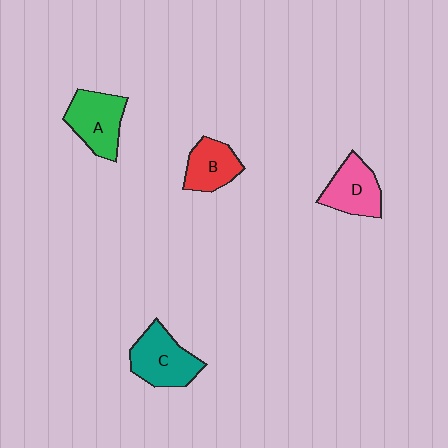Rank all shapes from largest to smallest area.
From largest to smallest: C (teal), A (green), D (pink), B (red).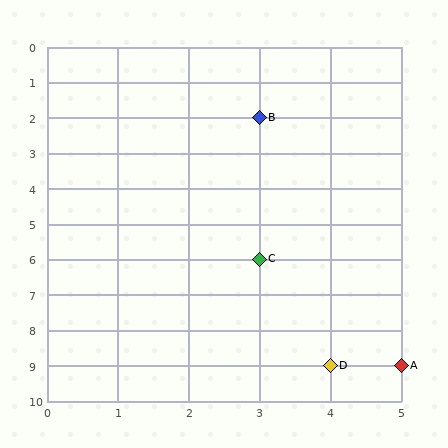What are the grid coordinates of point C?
Point C is at grid coordinates (3, 6).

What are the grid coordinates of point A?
Point A is at grid coordinates (5, 9).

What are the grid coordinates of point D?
Point D is at grid coordinates (4, 9).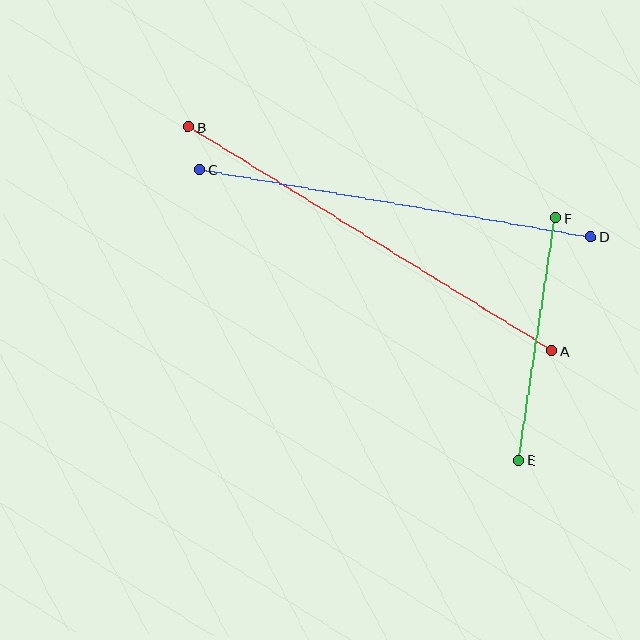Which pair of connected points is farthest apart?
Points A and B are farthest apart.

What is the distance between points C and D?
The distance is approximately 396 pixels.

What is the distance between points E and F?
The distance is approximately 245 pixels.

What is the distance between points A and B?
The distance is approximately 427 pixels.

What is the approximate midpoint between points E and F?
The midpoint is at approximately (537, 339) pixels.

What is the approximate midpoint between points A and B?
The midpoint is at approximately (370, 239) pixels.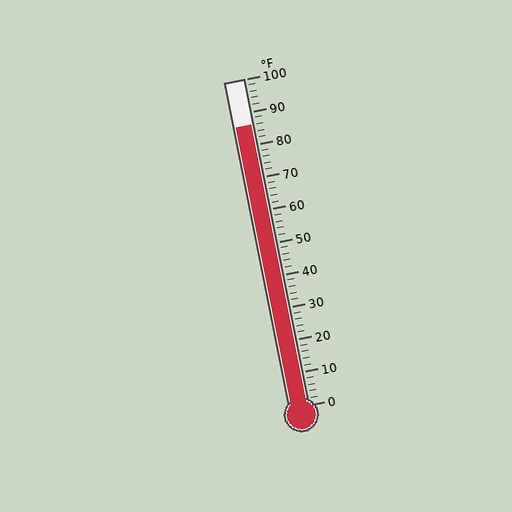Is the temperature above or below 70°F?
The temperature is above 70°F.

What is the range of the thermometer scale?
The thermometer scale ranges from 0°F to 100°F.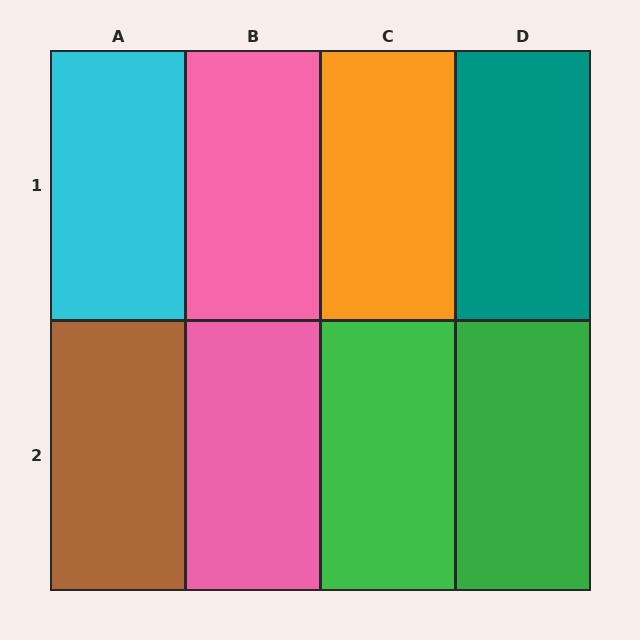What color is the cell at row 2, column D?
Green.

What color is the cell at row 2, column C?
Green.